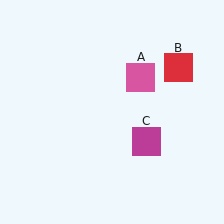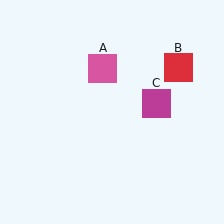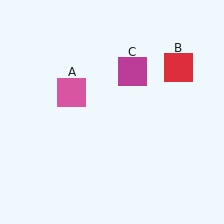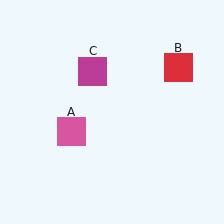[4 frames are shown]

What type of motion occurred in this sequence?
The pink square (object A), magenta square (object C) rotated counterclockwise around the center of the scene.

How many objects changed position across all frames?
2 objects changed position: pink square (object A), magenta square (object C).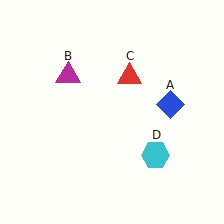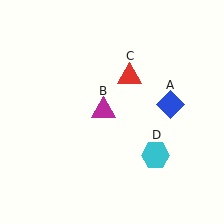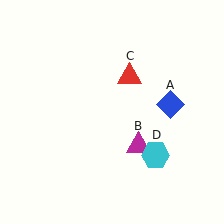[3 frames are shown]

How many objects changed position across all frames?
1 object changed position: magenta triangle (object B).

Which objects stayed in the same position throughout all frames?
Blue diamond (object A) and red triangle (object C) and cyan hexagon (object D) remained stationary.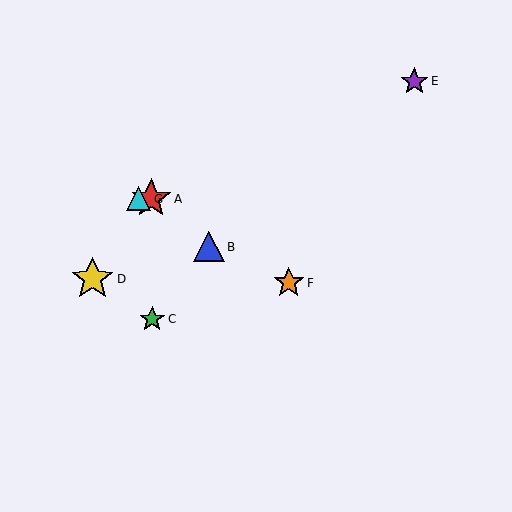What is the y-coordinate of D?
Object D is at y≈279.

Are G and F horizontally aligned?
No, G is at y≈199 and F is at y≈283.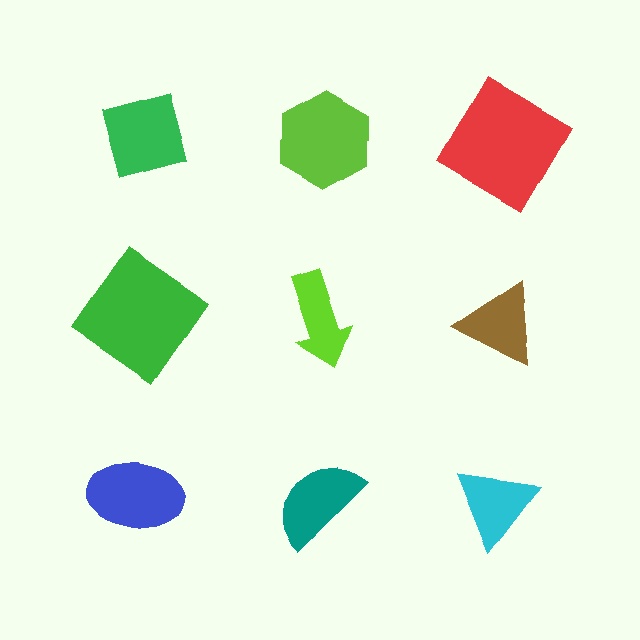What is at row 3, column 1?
A blue ellipse.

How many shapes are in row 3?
3 shapes.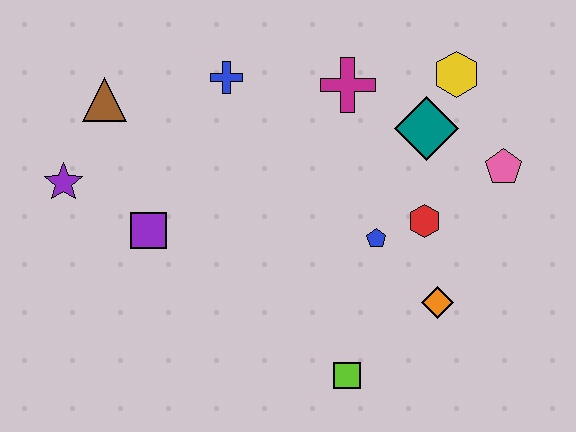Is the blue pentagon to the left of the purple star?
No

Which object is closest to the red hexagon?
The blue pentagon is closest to the red hexagon.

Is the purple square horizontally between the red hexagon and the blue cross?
No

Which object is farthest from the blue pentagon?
The purple star is farthest from the blue pentagon.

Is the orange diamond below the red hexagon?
Yes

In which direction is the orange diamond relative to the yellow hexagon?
The orange diamond is below the yellow hexagon.